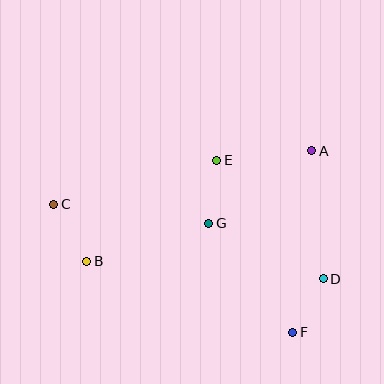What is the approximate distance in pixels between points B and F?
The distance between B and F is approximately 218 pixels.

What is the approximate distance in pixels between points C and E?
The distance between C and E is approximately 169 pixels.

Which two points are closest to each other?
Points D and F are closest to each other.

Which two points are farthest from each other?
Points C and D are farthest from each other.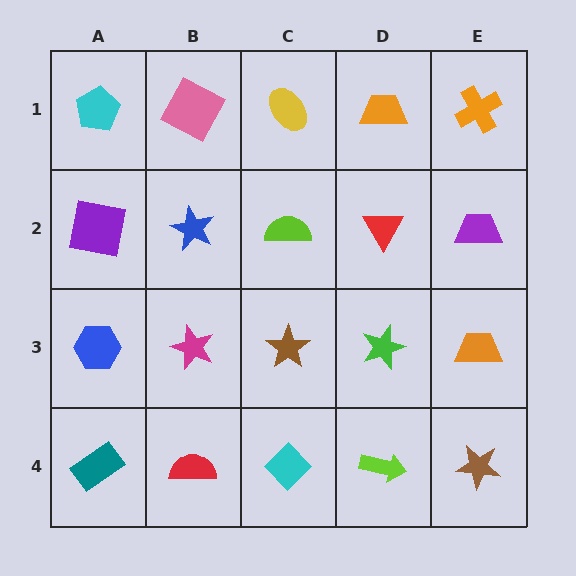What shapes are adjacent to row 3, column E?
A purple trapezoid (row 2, column E), a brown star (row 4, column E), a green star (row 3, column D).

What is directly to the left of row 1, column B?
A cyan pentagon.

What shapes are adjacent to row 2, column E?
An orange cross (row 1, column E), an orange trapezoid (row 3, column E), a red triangle (row 2, column D).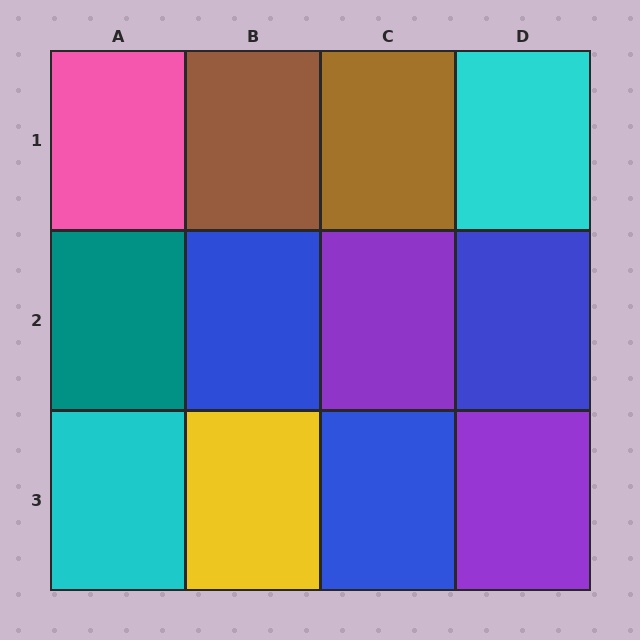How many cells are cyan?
2 cells are cyan.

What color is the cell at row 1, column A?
Pink.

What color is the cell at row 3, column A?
Cyan.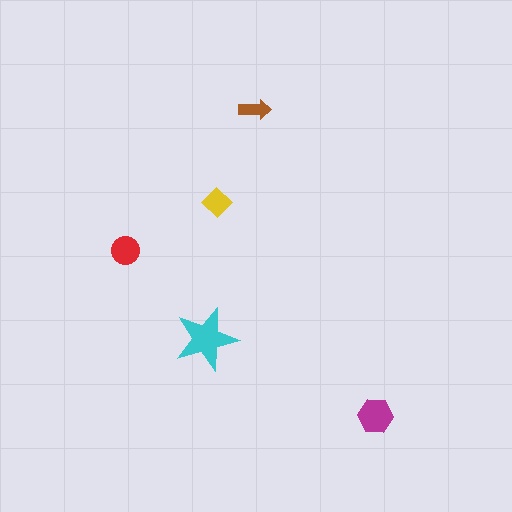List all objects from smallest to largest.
The brown arrow, the yellow diamond, the red circle, the magenta hexagon, the cyan star.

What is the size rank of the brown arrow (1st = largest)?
5th.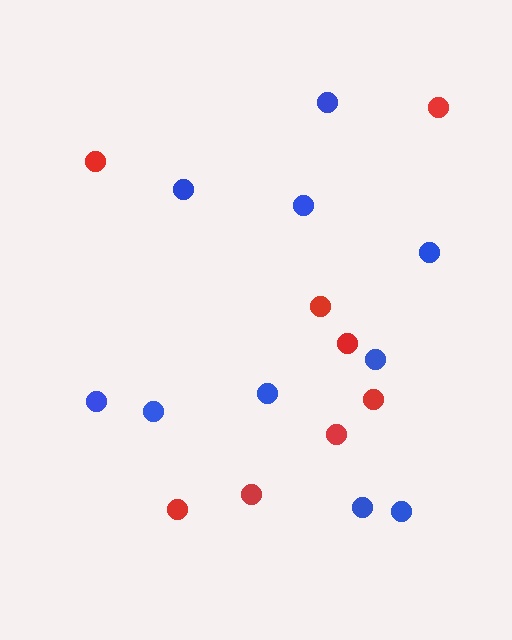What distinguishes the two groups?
There are 2 groups: one group of blue circles (10) and one group of red circles (8).